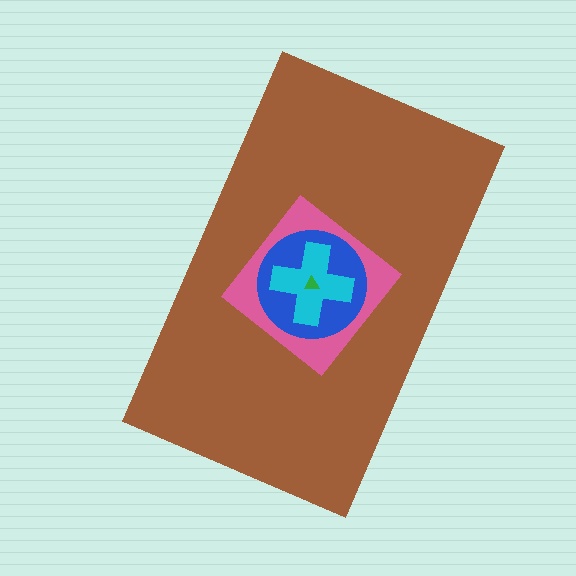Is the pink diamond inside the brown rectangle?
Yes.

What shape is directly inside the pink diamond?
The blue circle.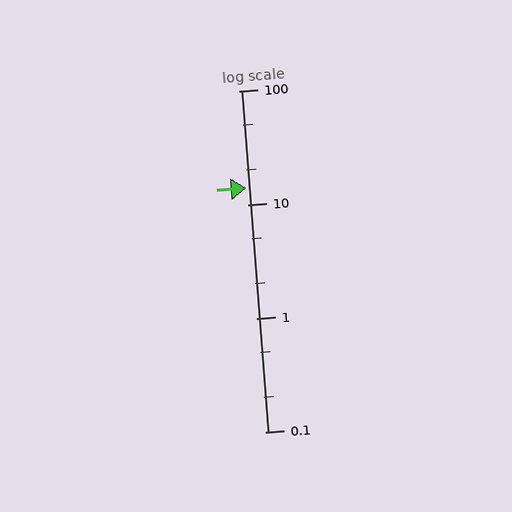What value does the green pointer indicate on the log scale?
The pointer indicates approximately 14.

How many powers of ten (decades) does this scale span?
The scale spans 3 decades, from 0.1 to 100.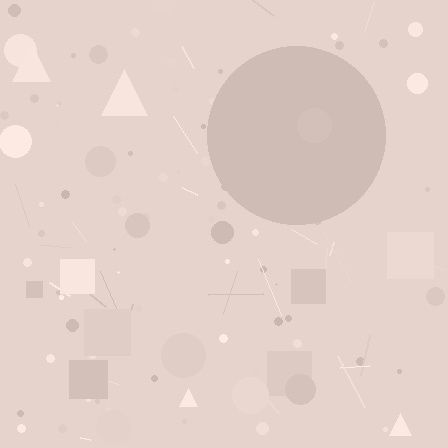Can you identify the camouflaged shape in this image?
The camouflaged shape is a circle.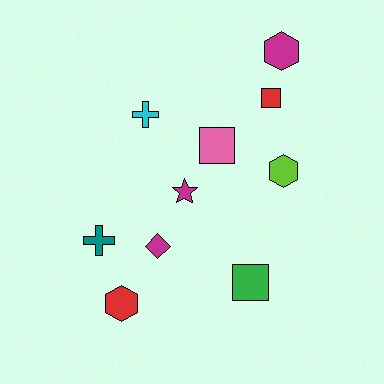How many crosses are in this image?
There are 2 crosses.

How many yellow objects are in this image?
There are no yellow objects.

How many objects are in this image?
There are 10 objects.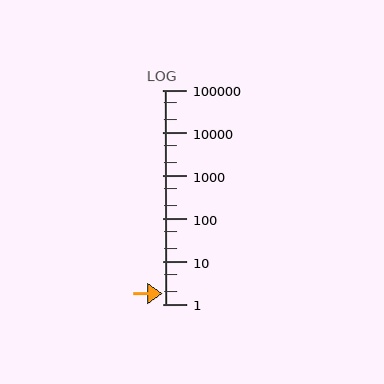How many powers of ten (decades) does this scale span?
The scale spans 5 decades, from 1 to 100000.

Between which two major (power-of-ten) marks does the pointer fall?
The pointer is between 1 and 10.